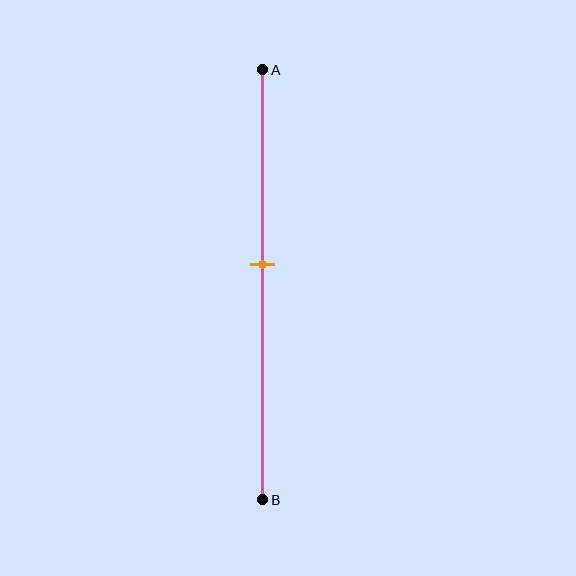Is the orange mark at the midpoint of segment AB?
No, the mark is at about 45% from A, not at the 50% midpoint.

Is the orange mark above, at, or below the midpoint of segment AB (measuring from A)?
The orange mark is above the midpoint of segment AB.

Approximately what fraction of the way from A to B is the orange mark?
The orange mark is approximately 45% of the way from A to B.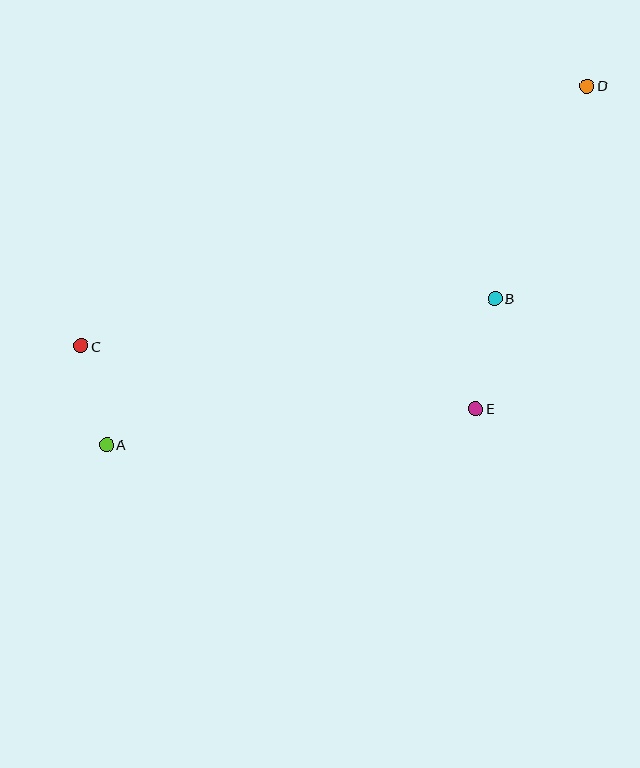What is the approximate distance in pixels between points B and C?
The distance between B and C is approximately 416 pixels.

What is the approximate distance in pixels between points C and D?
The distance between C and D is approximately 569 pixels.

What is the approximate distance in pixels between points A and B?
The distance between A and B is approximately 415 pixels.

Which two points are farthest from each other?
Points A and D are farthest from each other.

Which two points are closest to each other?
Points A and C are closest to each other.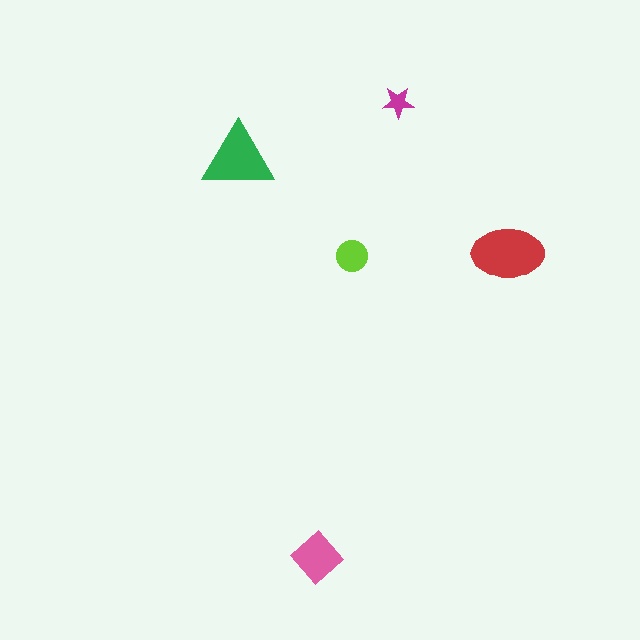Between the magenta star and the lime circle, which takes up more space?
The lime circle.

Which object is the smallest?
The magenta star.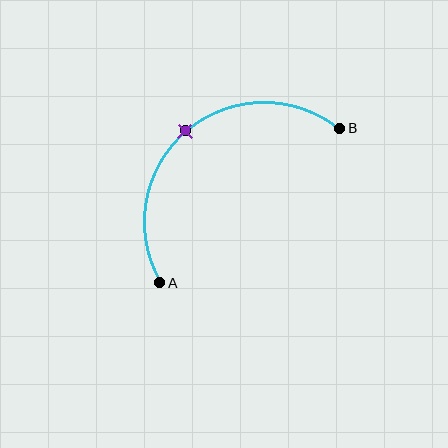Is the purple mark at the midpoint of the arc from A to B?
Yes. The purple mark lies on the arc at equal arc-length from both A and B — it is the arc midpoint.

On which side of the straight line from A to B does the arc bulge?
The arc bulges above and to the left of the straight line connecting A and B.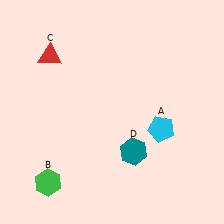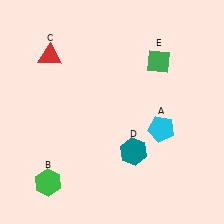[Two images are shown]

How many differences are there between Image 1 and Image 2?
There is 1 difference between the two images.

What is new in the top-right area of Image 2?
A green diamond (E) was added in the top-right area of Image 2.